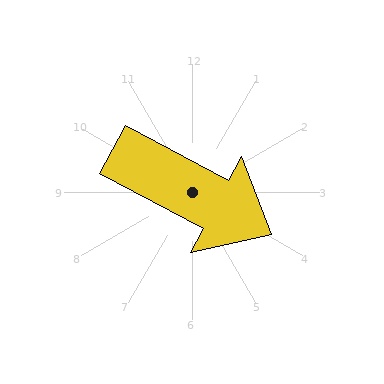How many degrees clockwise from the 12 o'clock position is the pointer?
Approximately 118 degrees.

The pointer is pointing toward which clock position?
Roughly 4 o'clock.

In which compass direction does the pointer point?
Southeast.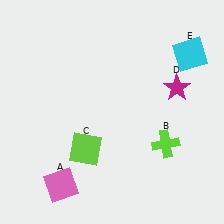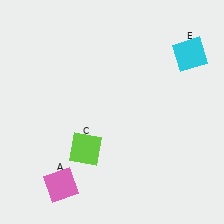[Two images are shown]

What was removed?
The lime cross (B), the magenta star (D) were removed in Image 2.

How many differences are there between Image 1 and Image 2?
There are 2 differences between the two images.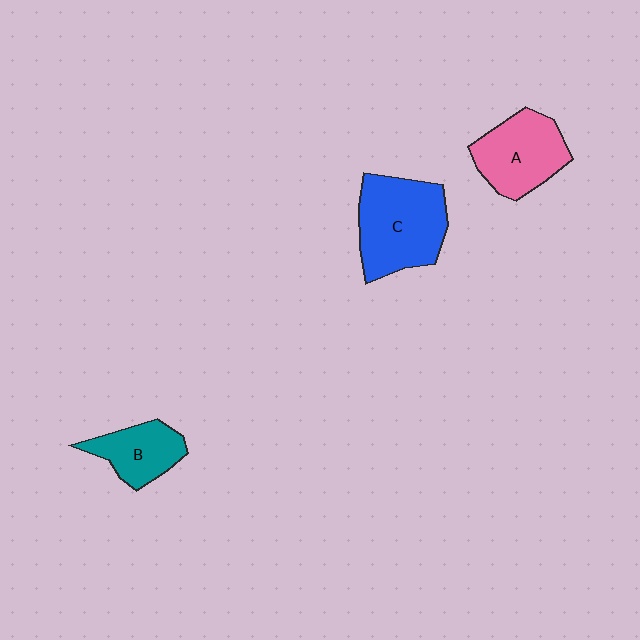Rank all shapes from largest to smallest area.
From largest to smallest: C (blue), A (pink), B (teal).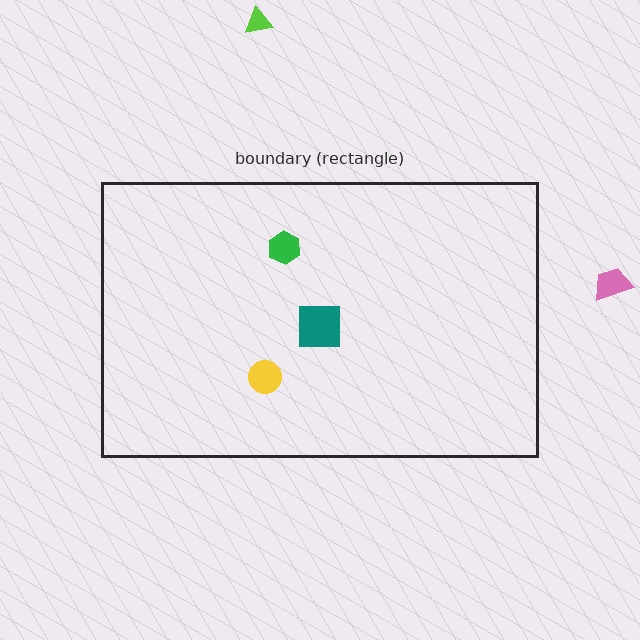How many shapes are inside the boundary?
3 inside, 2 outside.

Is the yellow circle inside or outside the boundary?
Inside.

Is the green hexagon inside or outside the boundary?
Inside.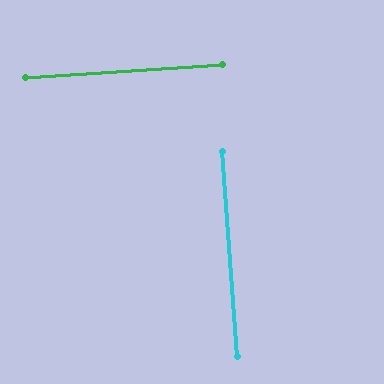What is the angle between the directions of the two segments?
Approximately 90 degrees.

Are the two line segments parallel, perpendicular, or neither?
Perpendicular — they meet at approximately 90°.